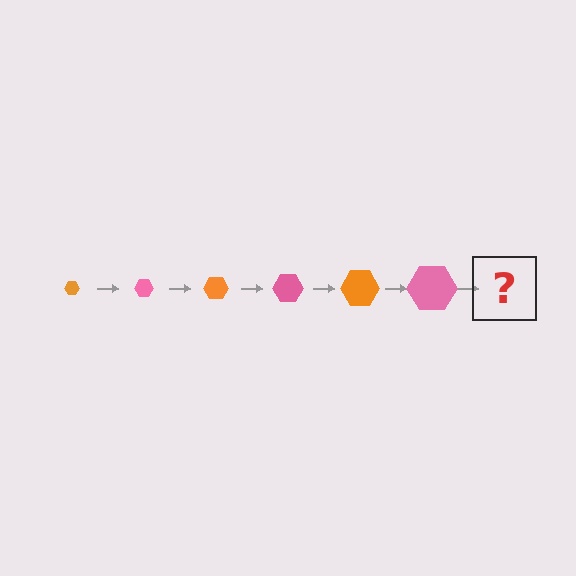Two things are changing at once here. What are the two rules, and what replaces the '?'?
The two rules are that the hexagon grows larger each step and the color cycles through orange and pink. The '?' should be an orange hexagon, larger than the previous one.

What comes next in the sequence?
The next element should be an orange hexagon, larger than the previous one.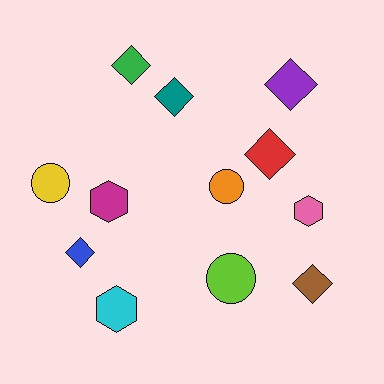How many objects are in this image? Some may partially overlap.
There are 12 objects.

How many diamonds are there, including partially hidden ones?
There are 6 diamonds.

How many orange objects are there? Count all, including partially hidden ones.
There is 1 orange object.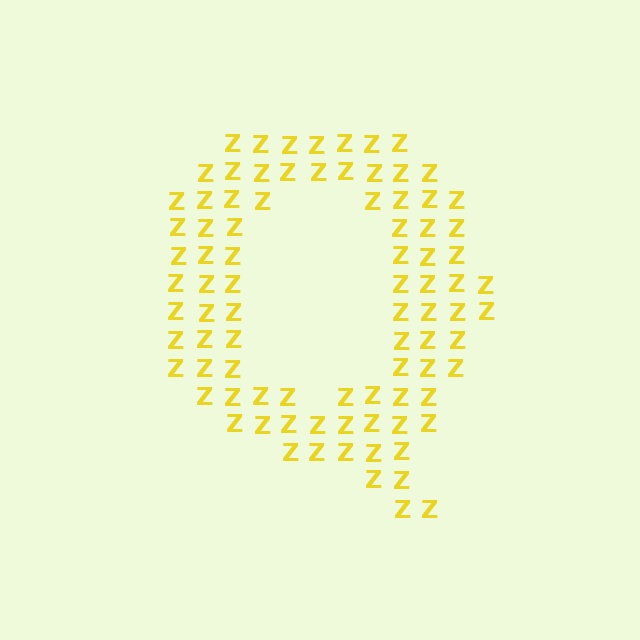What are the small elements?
The small elements are letter Z's.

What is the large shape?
The large shape is the letter Q.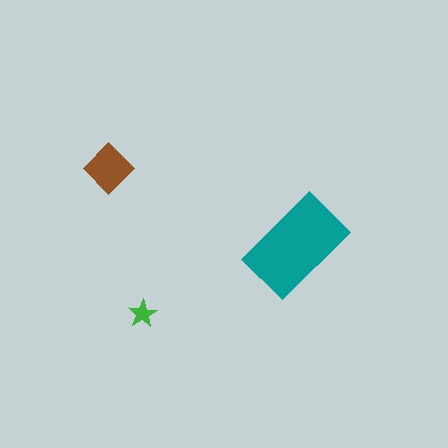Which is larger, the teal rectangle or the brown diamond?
The teal rectangle.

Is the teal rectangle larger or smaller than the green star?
Larger.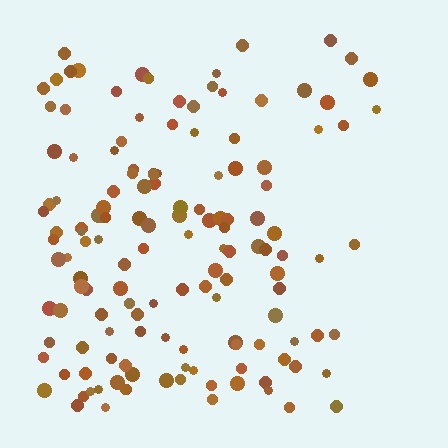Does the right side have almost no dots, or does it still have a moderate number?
Still a moderate number, just noticeably fewer than the left.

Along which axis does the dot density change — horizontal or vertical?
Horizontal.